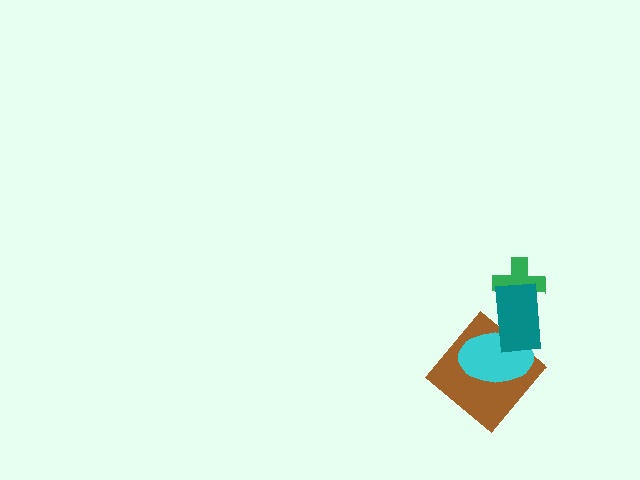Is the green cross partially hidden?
Yes, it is partially covered by another shape.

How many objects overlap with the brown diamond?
2 objects overlap with the brown diamond.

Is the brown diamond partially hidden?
Yes, it is partially covered by another shape.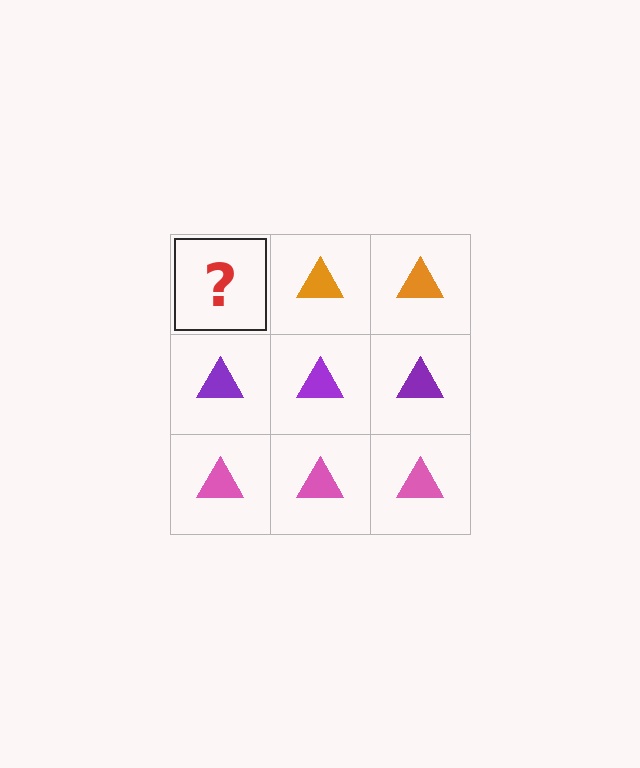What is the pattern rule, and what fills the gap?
The rule is that each row has a consistent color. The gap should be filled with an orange triangle.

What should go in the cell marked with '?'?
The missing cell should contain an orange triangle.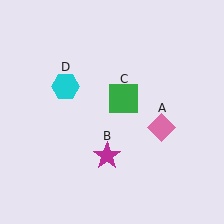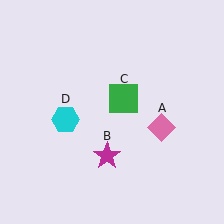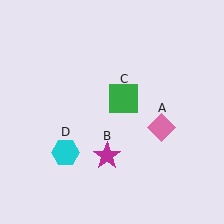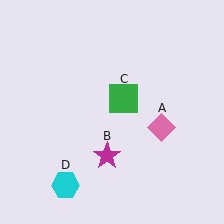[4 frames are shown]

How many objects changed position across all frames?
1 object changed position: cyan hexagon (object D).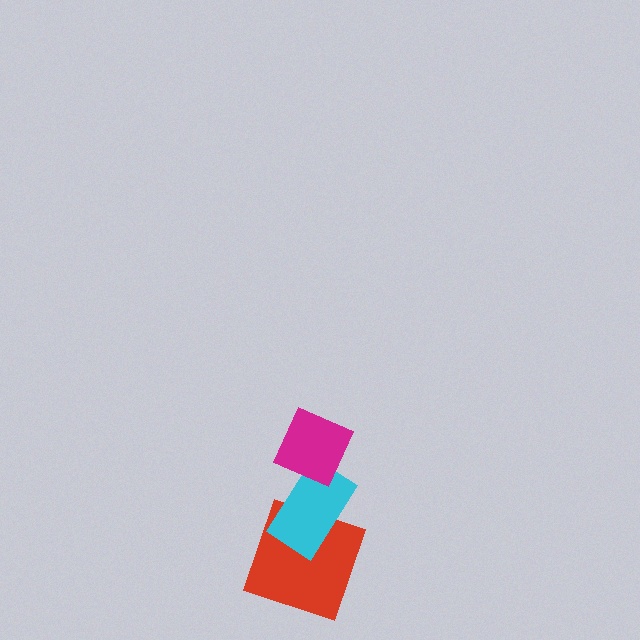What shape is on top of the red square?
The cyan rectangle is on top of the red square.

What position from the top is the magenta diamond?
The magenta diamond is 1st from the top.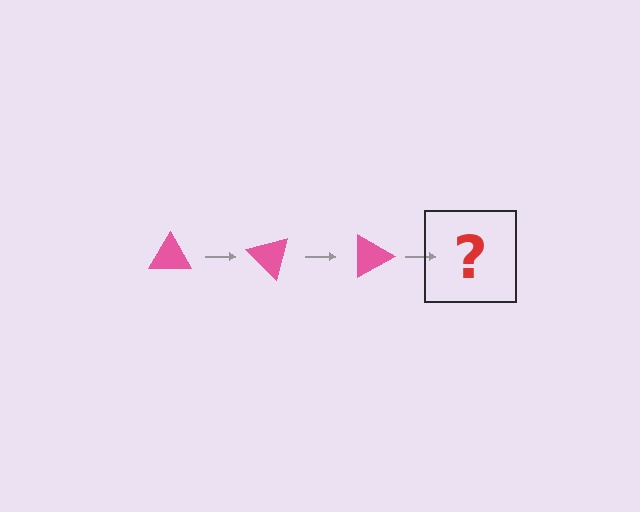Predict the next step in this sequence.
The next step is a pink triangle rotated 135 degrees.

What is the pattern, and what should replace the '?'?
The pattern is that the triangle rotates 45 degrees each step. The '?' should be a pink triangle rotated 135 degrees.